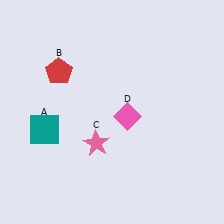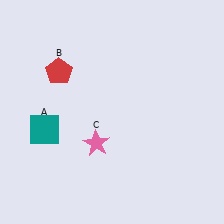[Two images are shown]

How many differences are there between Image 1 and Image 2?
There is 1 difference between the two images.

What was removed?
The pink diamond (D) was removed in Image 2.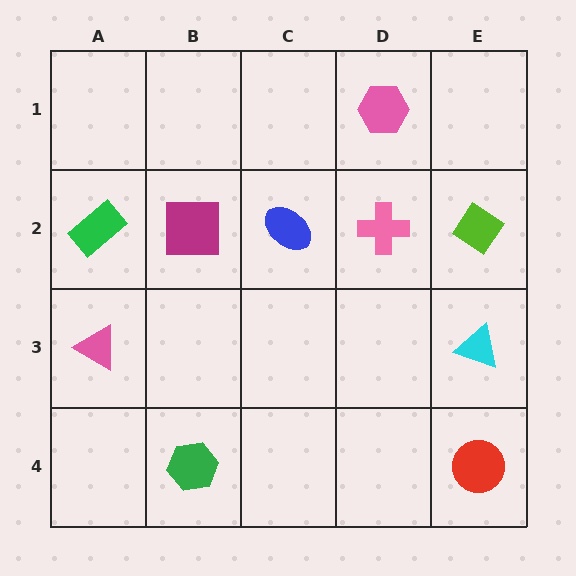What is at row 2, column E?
A lime diamond.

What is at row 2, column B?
A magenta square.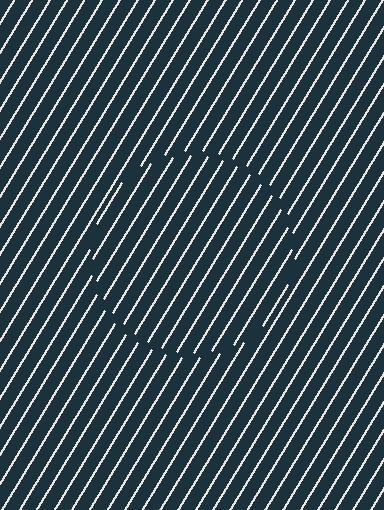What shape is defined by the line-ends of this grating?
An illusory circle. The interior of the shape contains the same grating, shifted by half a period — the contour is defined by the phase discontinuity where line-ends from the inner and outer gratings abut.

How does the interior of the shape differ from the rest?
The interior of the shape contains the same grating, shifted by half a period — the contour is defined by the phase discontinuity where line-ends from the inner and outer gratings abut.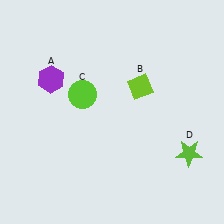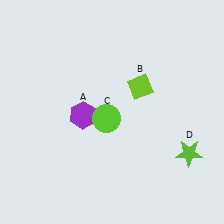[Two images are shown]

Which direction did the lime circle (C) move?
The lime circle (C) moved right.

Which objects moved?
The objects that moved are: the purple hexagon (A), the lime circle (C).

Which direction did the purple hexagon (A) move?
The purple hexagon (A) moved down.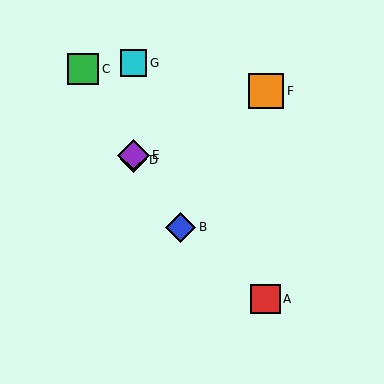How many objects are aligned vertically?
3 objects (D, E, G) are aligned vertically.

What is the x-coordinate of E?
Object E is at x≈133.